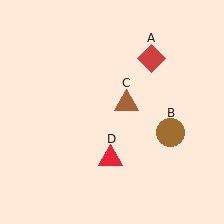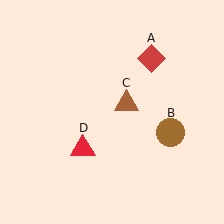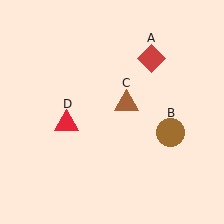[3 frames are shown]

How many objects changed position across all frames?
1 object changed position: red triangle (object D).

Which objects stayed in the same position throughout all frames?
Red diamond (object A) and brown circle (object B) and brown triangle (object C) remained stationary.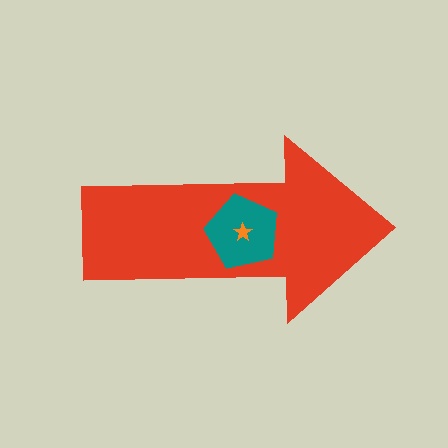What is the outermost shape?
The red arrow.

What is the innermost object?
The orange star.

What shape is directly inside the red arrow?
The teal pentagon.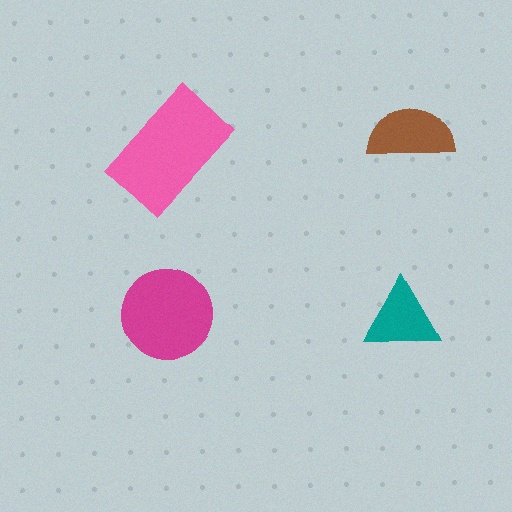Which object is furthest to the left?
The magenta circle is leftmost.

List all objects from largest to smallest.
The pink rectangle, the magenta circle, the brown semicircle, the teal triangle.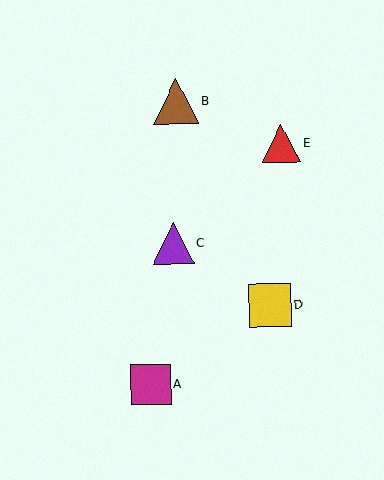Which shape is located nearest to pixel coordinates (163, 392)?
The magenta square (labeled A) at (151, 385) is nearest to that location.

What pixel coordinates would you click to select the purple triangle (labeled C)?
Click at (173, 244) to select the purple triangle C.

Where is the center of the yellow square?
The center of the yellow square is at (270, 305).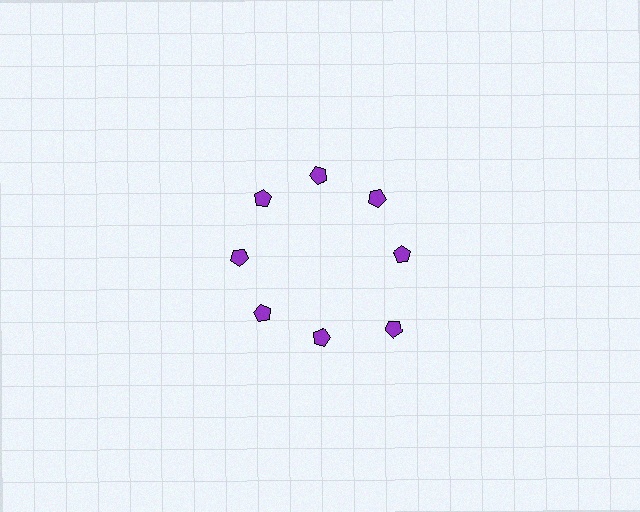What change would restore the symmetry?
The symmetry would be restored by moving it inward, back onto the ring so that all 8 pentagons sit at equal angles and equal distance from the center.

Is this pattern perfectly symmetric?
No. The 8 purple pentagons are arranged in a ring, but one element near the 4 o'clock position is pushed outward from the center, breaking the 8-fold rotational symmetry.